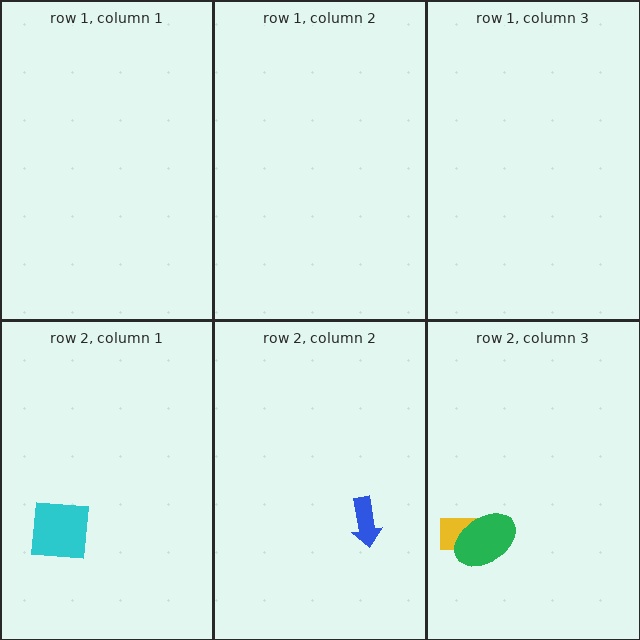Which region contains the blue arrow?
The row 2, column 2 region.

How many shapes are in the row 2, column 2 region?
1.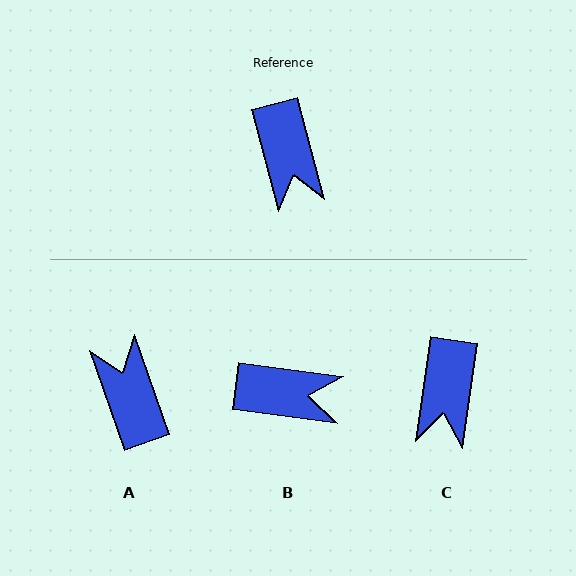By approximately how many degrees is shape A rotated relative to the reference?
Approximately 176 degrees clockwise.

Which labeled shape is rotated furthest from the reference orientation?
A, about 176 degrees away.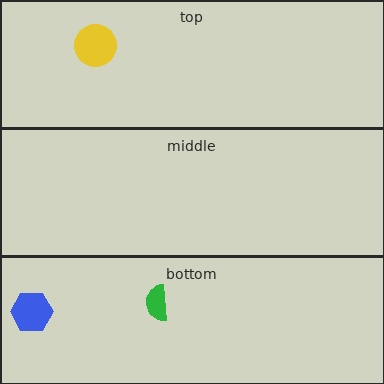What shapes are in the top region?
The yellow circle.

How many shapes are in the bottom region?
2.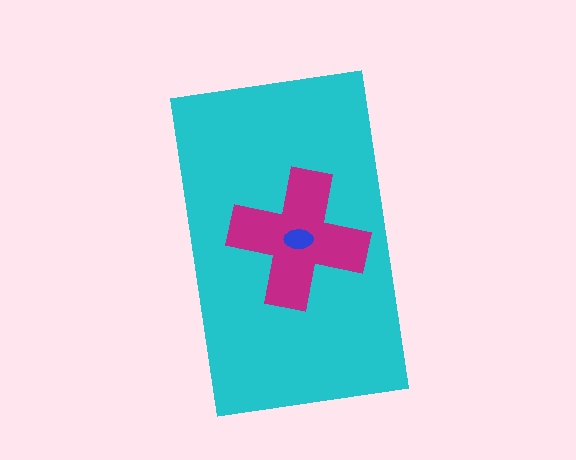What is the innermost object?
The blue ellipse.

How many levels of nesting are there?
3.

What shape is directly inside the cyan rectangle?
The magenta cross.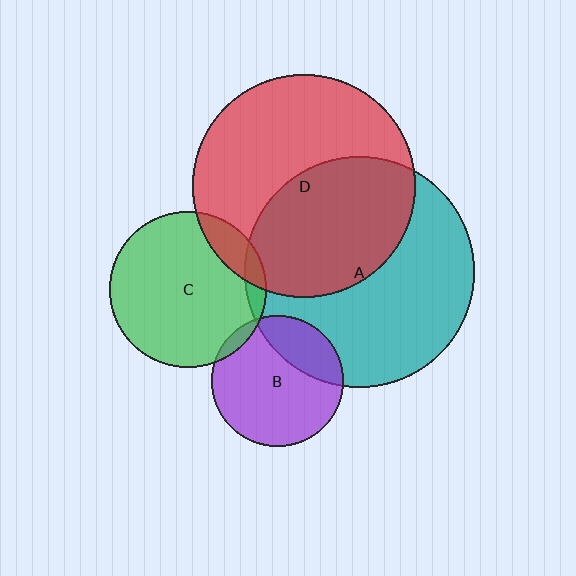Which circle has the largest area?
Circle A (teal).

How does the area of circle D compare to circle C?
Approximately 2.0 times.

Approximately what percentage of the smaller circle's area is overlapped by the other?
Approximately 5%.